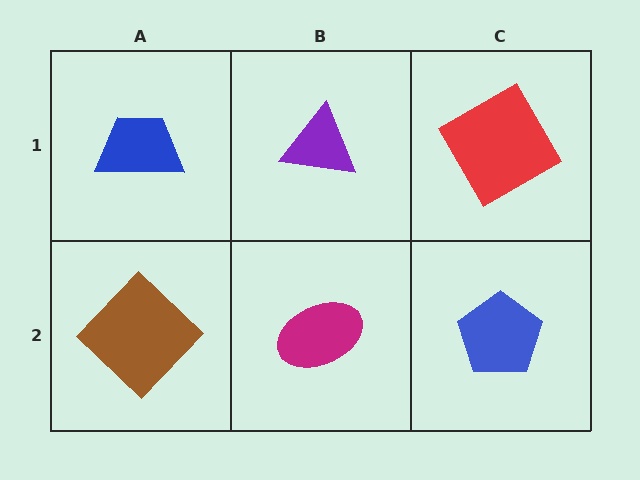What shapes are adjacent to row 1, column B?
A magenta ellipse (row 2, column B), a blue trapezoid (row 1, column A), a red square (row 1, column C).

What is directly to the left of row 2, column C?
A magenta ellipse.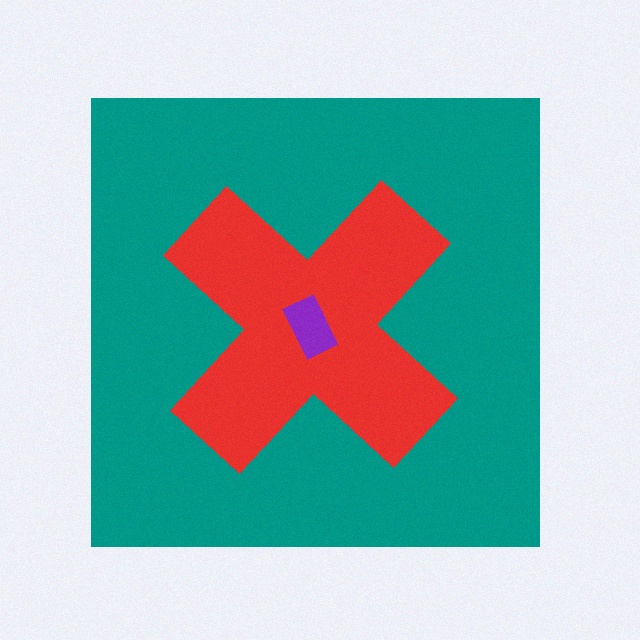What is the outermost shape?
The teal square.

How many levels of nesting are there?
3.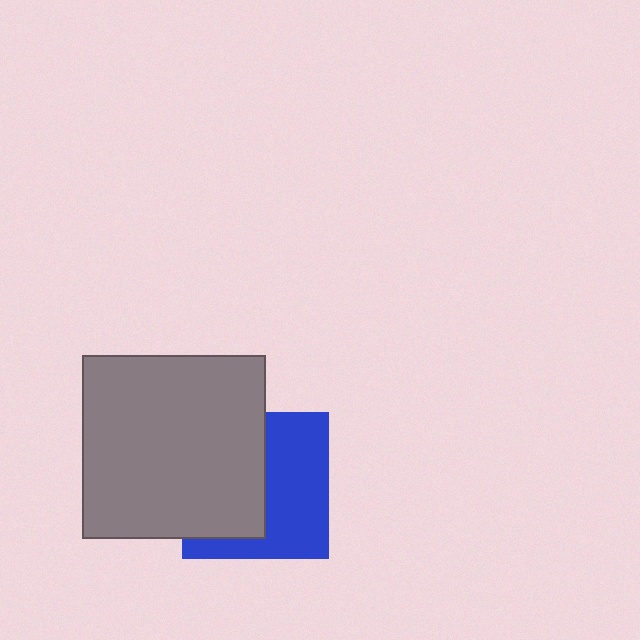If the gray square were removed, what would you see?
You would see the complete blue square.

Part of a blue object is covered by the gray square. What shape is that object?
It is a square.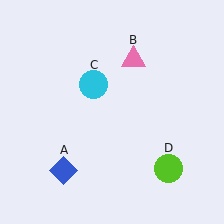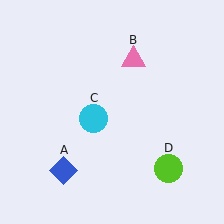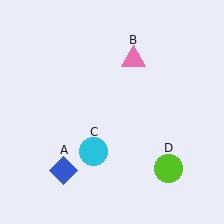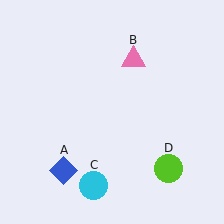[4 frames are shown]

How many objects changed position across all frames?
1 object changed position: cyan circle (object C).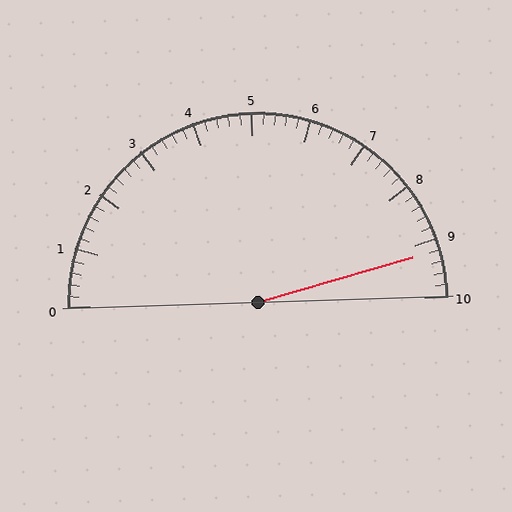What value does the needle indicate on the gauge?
The needle indicates approximately 9.2.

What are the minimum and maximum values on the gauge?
The gauge ranges from 0 to 10.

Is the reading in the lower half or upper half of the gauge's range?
The reading is in the upper half of the range (0 to 10).